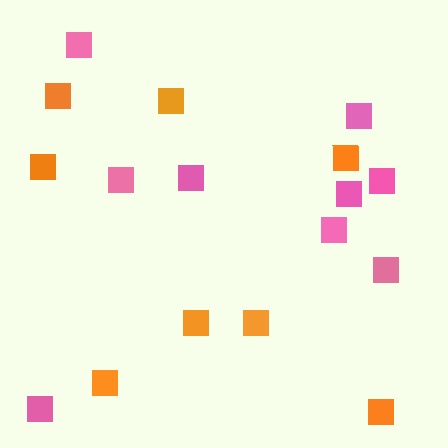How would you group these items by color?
There are 2 groups: one group of orange squares (8) and one group of pink squares (9).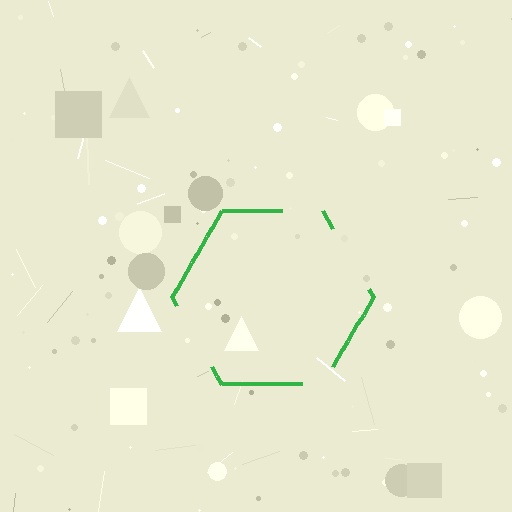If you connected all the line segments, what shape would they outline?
They would outline a hexagon.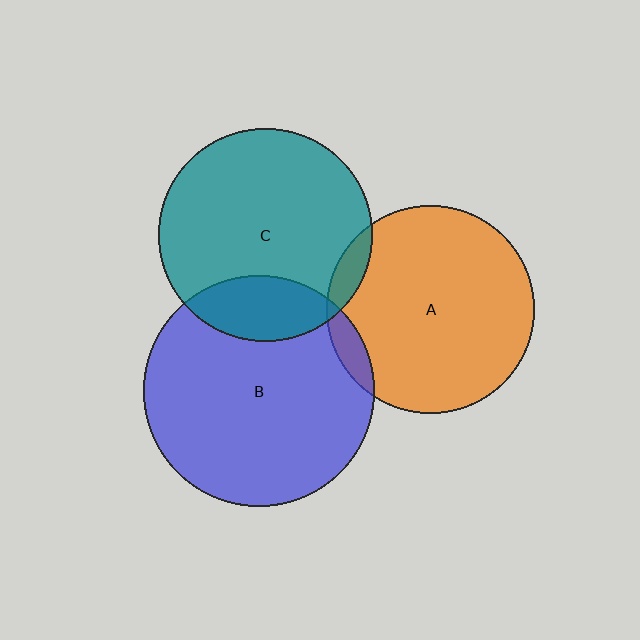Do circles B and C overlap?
Yes.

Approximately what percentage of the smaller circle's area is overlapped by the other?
Approximately 20%.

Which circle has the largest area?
Circle B (blue).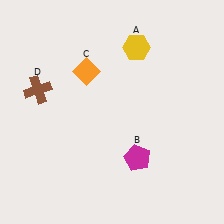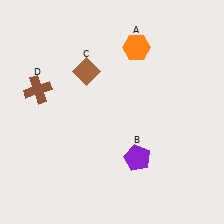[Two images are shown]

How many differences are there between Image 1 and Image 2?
There are 3 differences between the two images.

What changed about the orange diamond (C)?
In Image 1, C is orange. In Image 2, it changed to brown.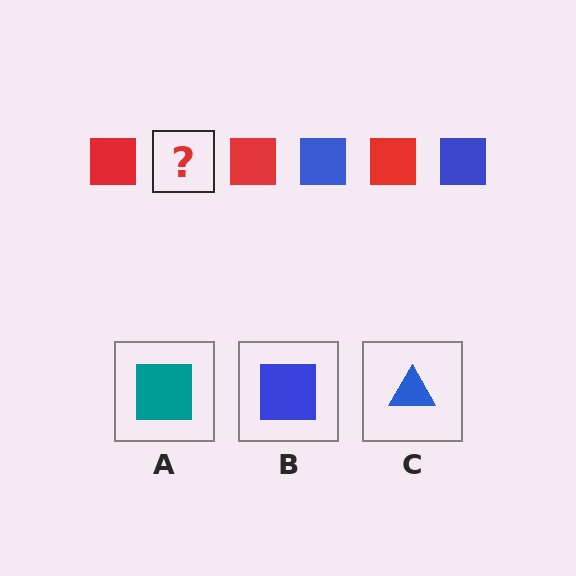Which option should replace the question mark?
Option B.